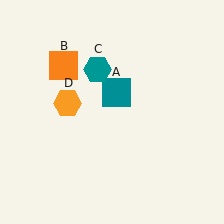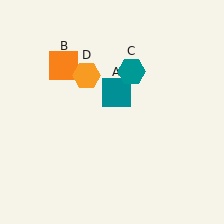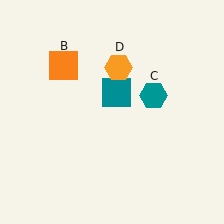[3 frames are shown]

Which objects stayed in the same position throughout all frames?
Teal square (object A) and orange square (object B) remained stationary.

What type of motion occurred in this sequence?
The teal hexagon (object C), orange hexagon (object D) rotated clockwise around the center of the scene.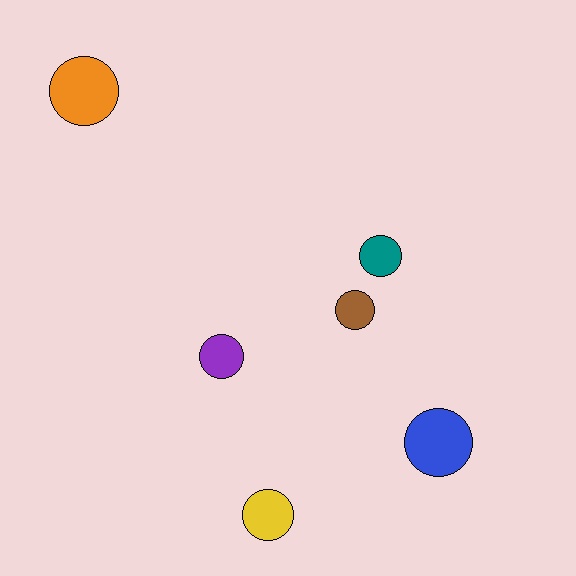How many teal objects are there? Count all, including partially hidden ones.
There is 1 teal object.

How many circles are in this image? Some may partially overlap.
There are 6 circles.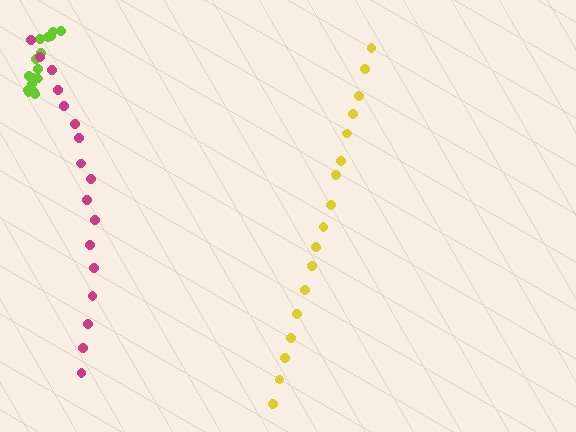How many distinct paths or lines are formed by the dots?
There are 3 distinct paths.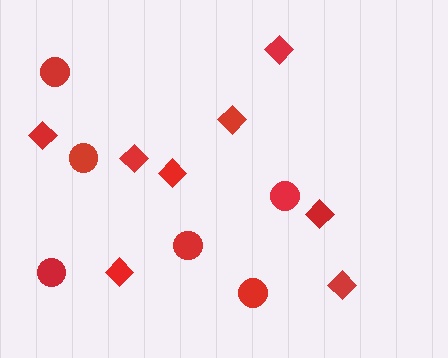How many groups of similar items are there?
There are 2 groups: one group of diamonds (8) and one group of circles (6).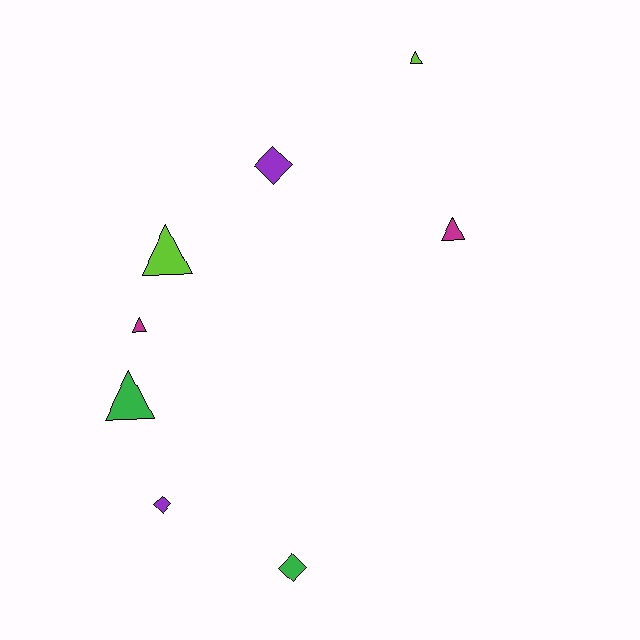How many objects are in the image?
There are 8 objects.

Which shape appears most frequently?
Triangle, with 5 objects.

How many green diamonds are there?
There is 1 green diamond.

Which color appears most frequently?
Green, with 2 objects.